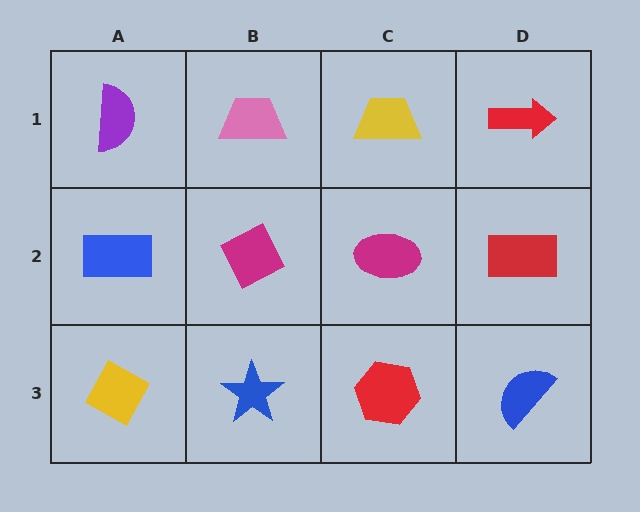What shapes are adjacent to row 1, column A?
A blue rectangle (row 2, column A), a pink trapezoid (row 1, column B).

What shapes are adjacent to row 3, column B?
A magenta diamond (row 2, column B), a yellow diamond (row 3, column A), a red hexagon (row 3, column C).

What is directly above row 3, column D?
A red rectangle.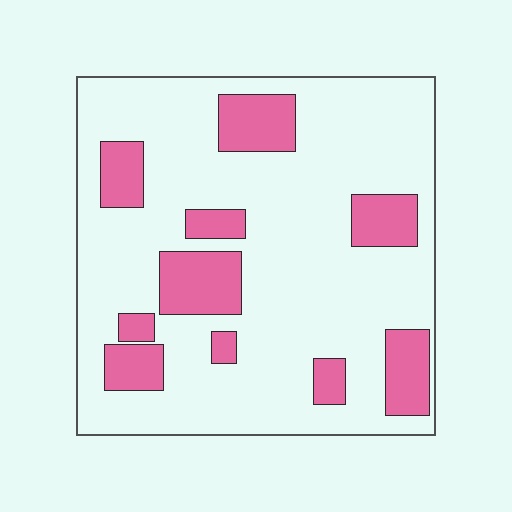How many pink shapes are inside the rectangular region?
10.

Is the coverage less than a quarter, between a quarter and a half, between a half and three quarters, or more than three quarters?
Less than a quarter.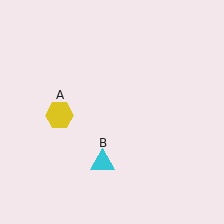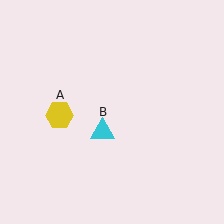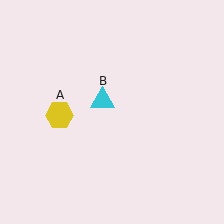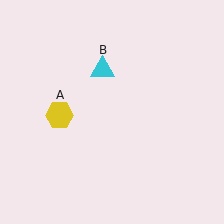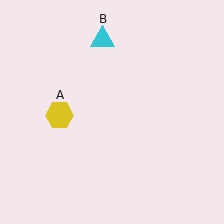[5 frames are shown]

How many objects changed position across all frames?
1 object changed position: cyan triangle (object B).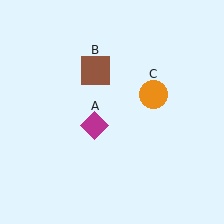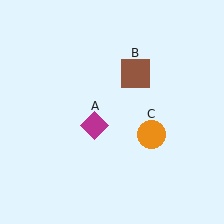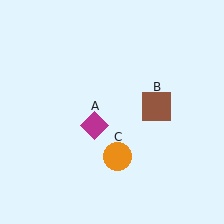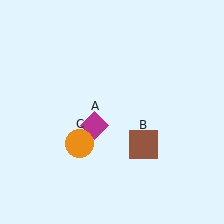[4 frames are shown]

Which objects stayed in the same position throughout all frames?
Magenta diamond (object A) remained stationary.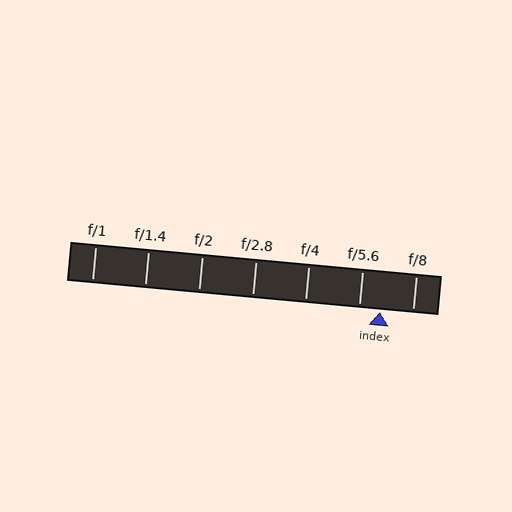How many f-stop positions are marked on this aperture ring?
There are 7 f-stop positions marked.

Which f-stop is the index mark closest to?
The index mark is closest to f/5.6.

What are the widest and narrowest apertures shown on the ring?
The widest aperture shown is f/1 and the narrowest is f/8.